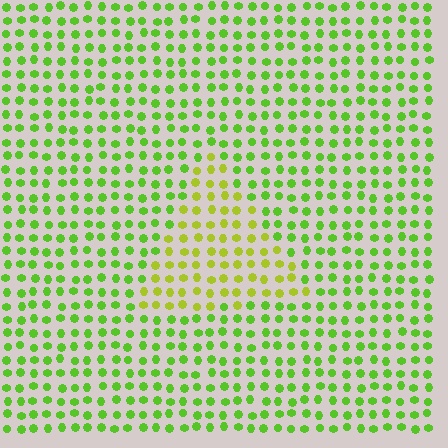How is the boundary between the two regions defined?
The boundary is defined purely by a slight shift in hue (about 30 degrees). Spacing, size, and orientation are identical on both sides.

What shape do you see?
I see a triangle.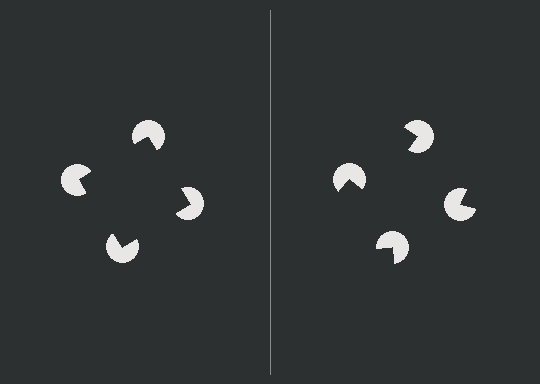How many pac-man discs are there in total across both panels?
8 — 4 on each side.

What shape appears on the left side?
An illusory square.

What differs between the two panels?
The pac-man discs are positioned identically on both sides; only the wedge orientations differ. On the left they align to a square; on the right they are misaligned.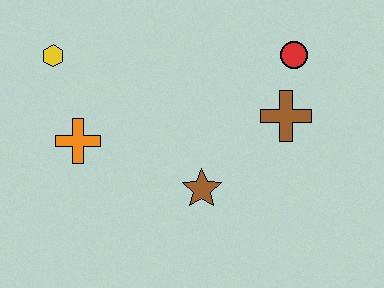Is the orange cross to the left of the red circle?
Yes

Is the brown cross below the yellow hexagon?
Yes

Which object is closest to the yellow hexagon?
The orange cross is closest to the yellow hexagon.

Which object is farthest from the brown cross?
The yellow hexagon is farthest from the brown cross.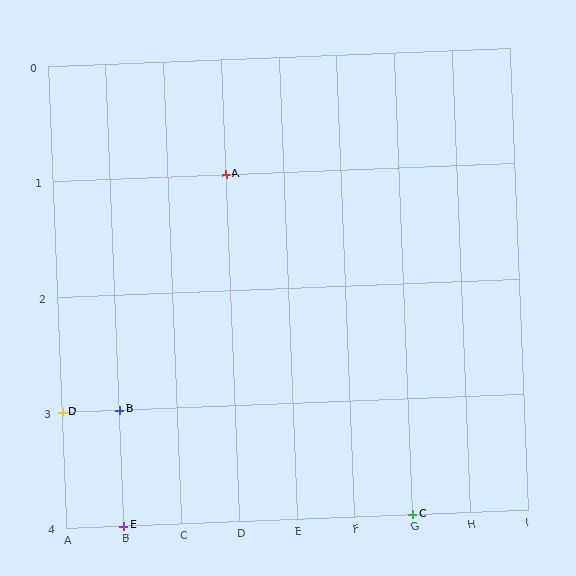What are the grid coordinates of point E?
Point E is at grid coordinates (B, 4).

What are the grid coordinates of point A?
Point A is at grid coordinates (D, 1).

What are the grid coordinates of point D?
Point D is at grid coordinates (A, 3).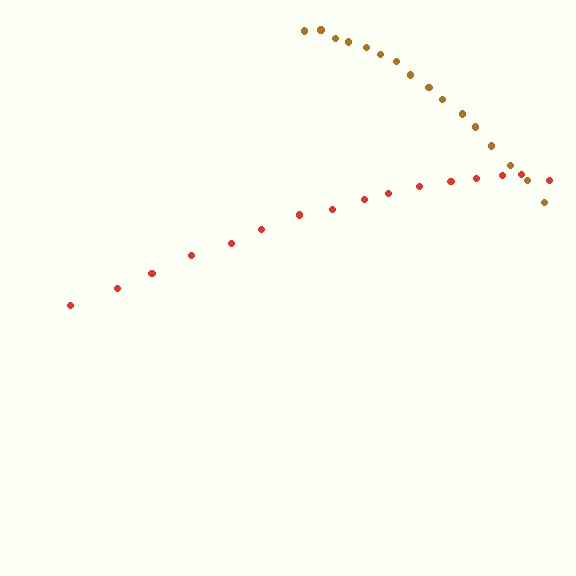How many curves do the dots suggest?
There are 2 distinct paths.